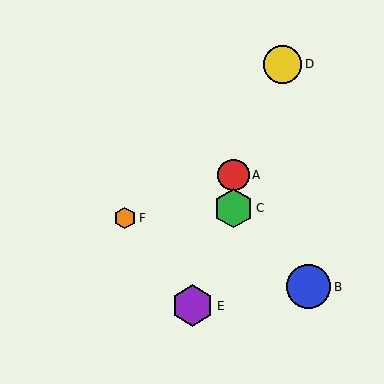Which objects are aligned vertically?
Objects A, C are aligned vertically.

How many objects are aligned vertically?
2 objects (A, C) are aligned vertically.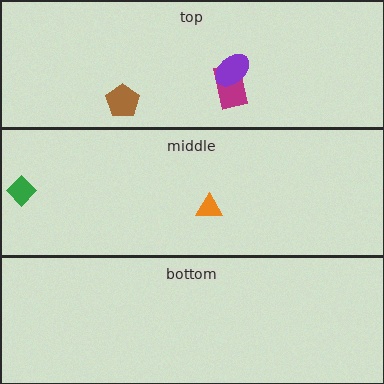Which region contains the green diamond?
The middle region.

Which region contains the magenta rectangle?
The top region.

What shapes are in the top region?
The magenta rectangle, the purple ellipse, the brown pentagon.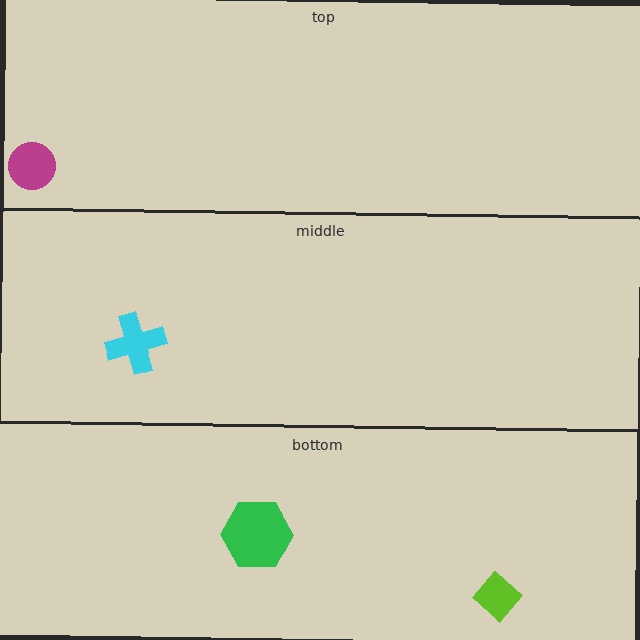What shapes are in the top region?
The magenta circle.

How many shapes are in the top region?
1.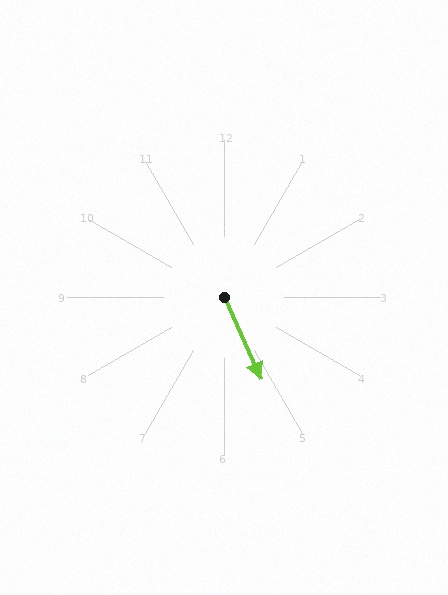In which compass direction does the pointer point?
Southeast.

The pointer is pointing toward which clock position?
Roughly 5 o'clock.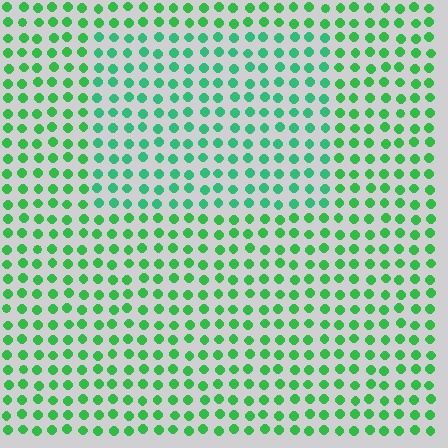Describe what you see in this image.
The image is filled with small green elements in a uniform arrangement. A rectangle-shaped region is visible where the elements are tinted to a slightly different hue, forming a subtle color boundary.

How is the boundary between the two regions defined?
The boundary is defined purely by a slight shift in hue (about 22 degrees). Spacing, size, and orientation are identical on both sides.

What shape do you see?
I see a rectangle.